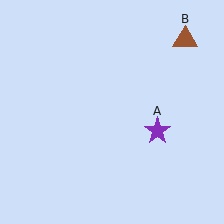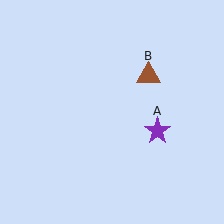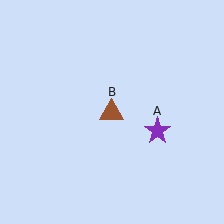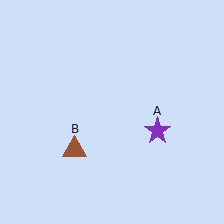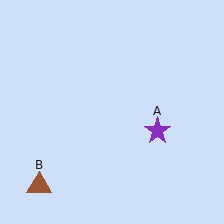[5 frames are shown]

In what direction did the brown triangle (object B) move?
The brown triangle (object B) moved down and to the left.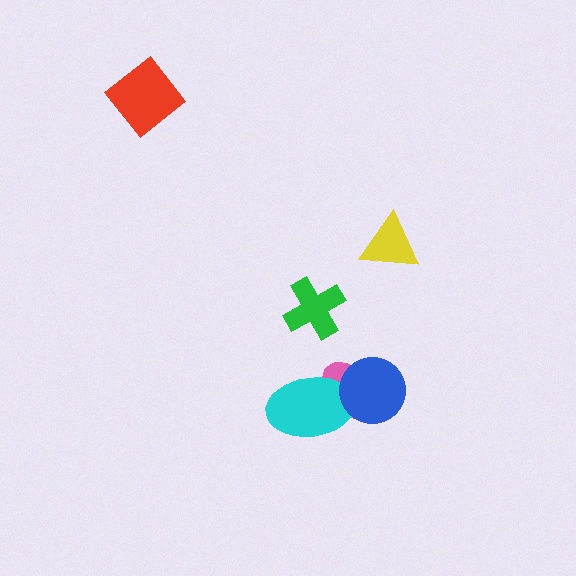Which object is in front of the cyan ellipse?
The blue circle is in front of the cyan ellipse.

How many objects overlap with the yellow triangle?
0 objects overlap with the yellow triangle.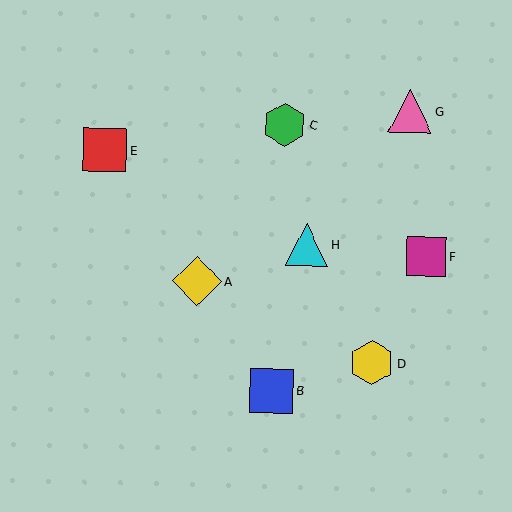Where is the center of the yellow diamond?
The center of the yellow diamond is at (197, 281).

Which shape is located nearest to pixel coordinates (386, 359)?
The yellow hexagon (labeled D) at (372, 363) is nearest to that location.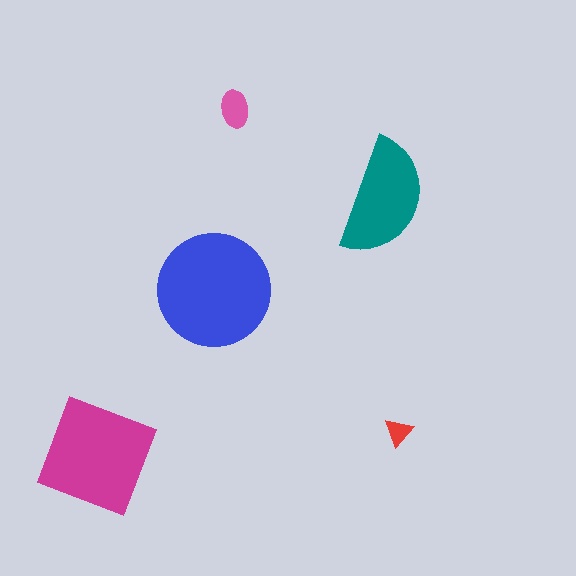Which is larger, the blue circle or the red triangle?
The blue circle.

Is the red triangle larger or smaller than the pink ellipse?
Smaller.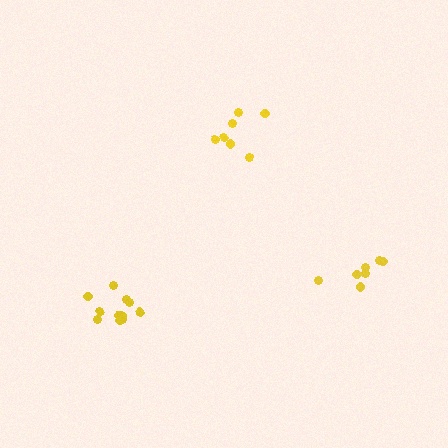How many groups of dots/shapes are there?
There are 3 groups.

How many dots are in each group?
Group 1: 11 dots, Group 2: 7 dots, Group 3: 7 dots (25 total).